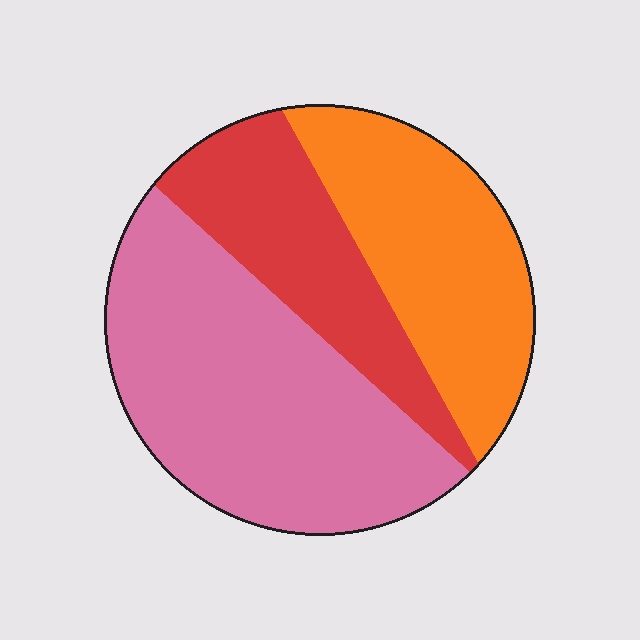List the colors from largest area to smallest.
From largest to smallest: pink, orange, red.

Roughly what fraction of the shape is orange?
Orange covers 30% of the shape.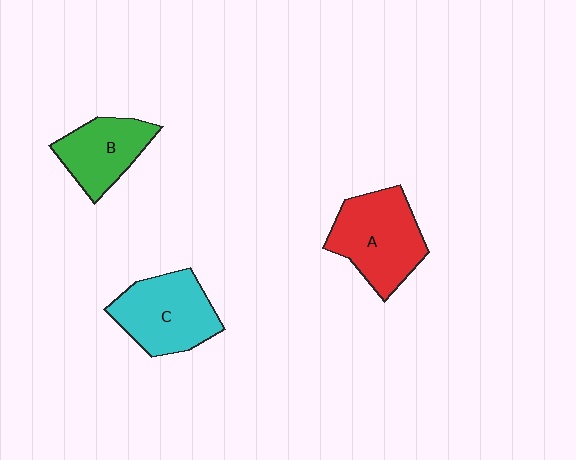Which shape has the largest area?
Shape A (red).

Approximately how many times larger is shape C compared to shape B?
Approximately 1.3 times.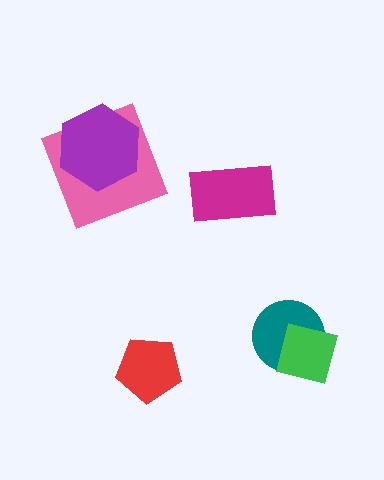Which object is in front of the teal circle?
The green square is in front of the teal circle.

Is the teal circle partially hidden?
Yes, it is partially covered by another shape.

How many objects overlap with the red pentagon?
0 objects overlap with the red pentagon.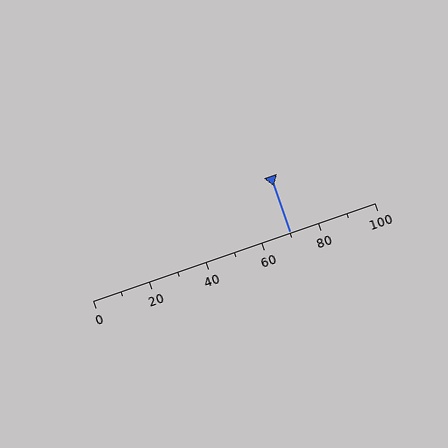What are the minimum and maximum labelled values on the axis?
The axis runs from 0 to 100.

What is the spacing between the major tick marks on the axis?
The major ticks are spaced 20 apart.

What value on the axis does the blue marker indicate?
The marker indicates approximately 70.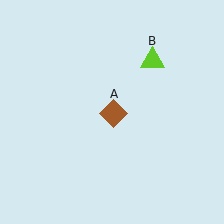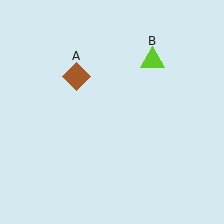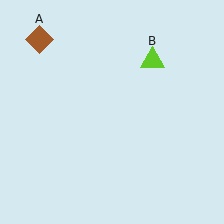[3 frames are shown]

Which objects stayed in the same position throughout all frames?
Lime triangle (object B) remained stationary.